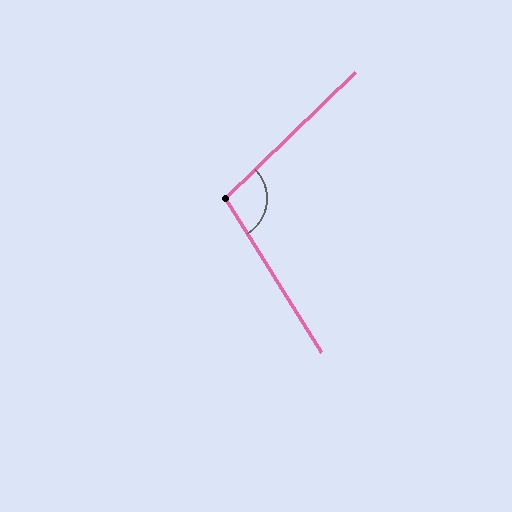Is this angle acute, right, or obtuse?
It is obtuse.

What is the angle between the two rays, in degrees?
Approximately 102 degrees.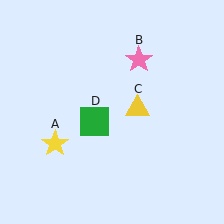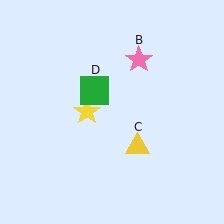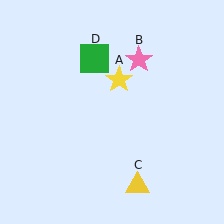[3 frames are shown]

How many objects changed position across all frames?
3 objects changed position: yellow star (object A), yellow triangle (object C), green square (object D).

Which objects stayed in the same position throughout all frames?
Pink star (object B) remained stationary.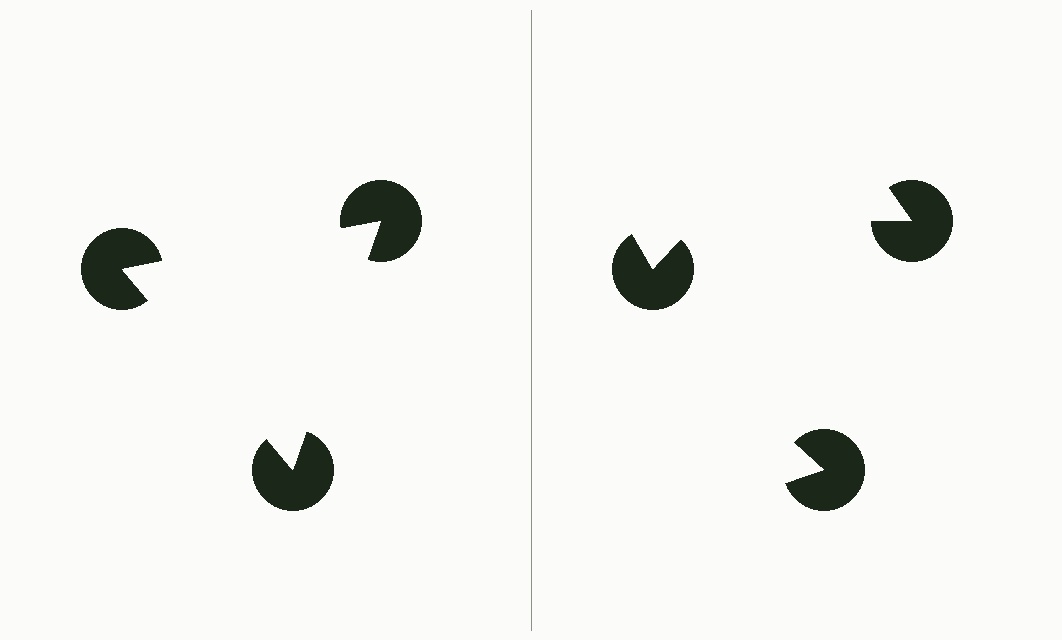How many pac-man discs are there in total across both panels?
6 — 3 on each side.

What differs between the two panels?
The pac-man discs are positioned identically on both sides; only the wedge orientations differ. On the left they align to a triangle; on the right they are misaligned.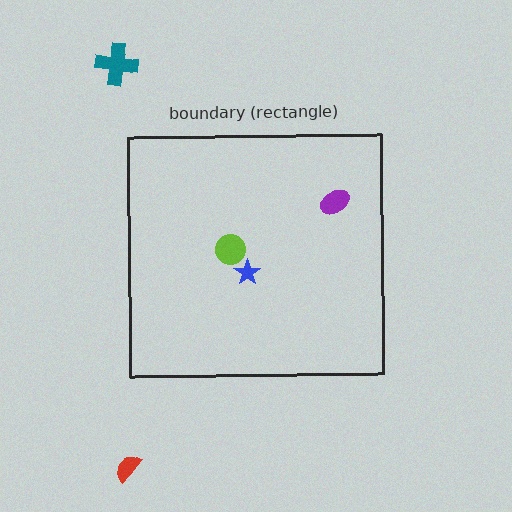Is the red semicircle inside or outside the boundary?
Outside.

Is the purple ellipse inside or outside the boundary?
Inside.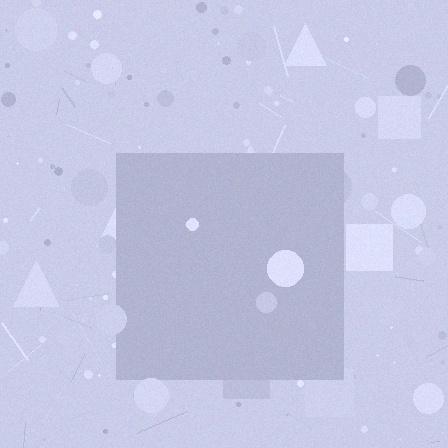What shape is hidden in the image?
A square is hidden in the image.